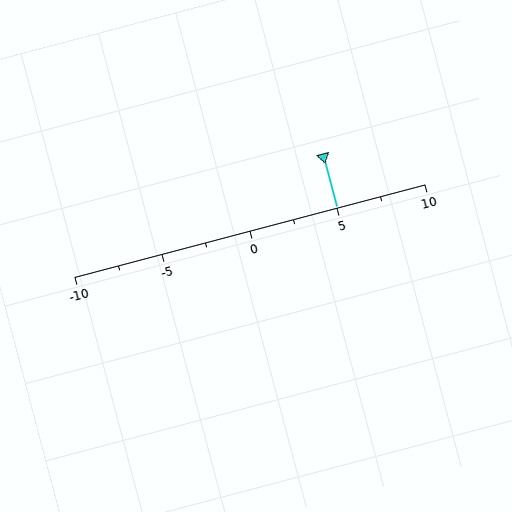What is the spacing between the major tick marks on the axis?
The major ticks are spaced 5 apart.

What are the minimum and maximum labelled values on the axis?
The axis runs from -10 to 10.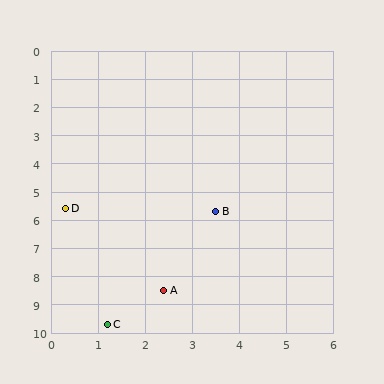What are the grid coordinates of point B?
Point B is at approximately (3.5, 5.7).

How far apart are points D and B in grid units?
Points D and B are about 3.2 grid units apart.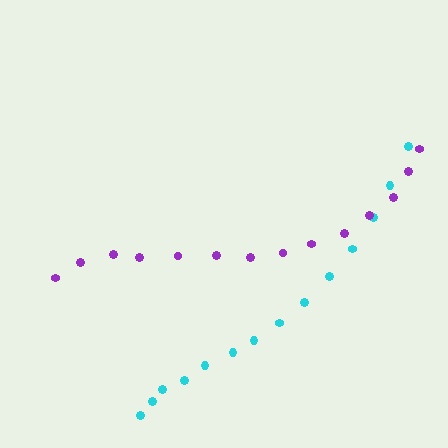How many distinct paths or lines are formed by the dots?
There are 2 distinct paths.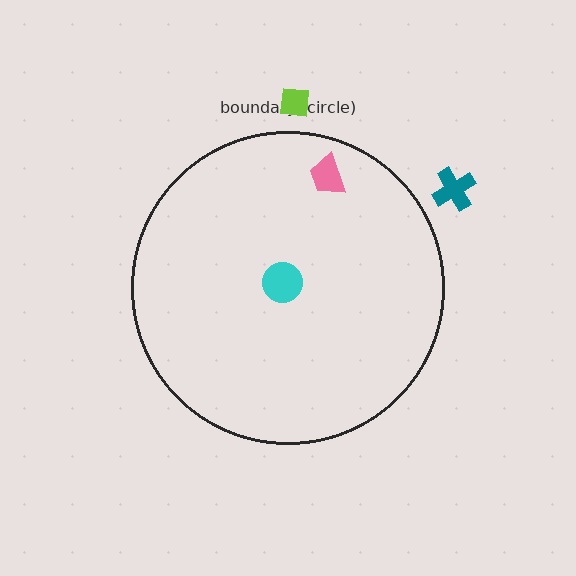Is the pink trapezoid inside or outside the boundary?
Inside.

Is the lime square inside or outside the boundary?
Outside.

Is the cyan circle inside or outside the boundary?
Inside.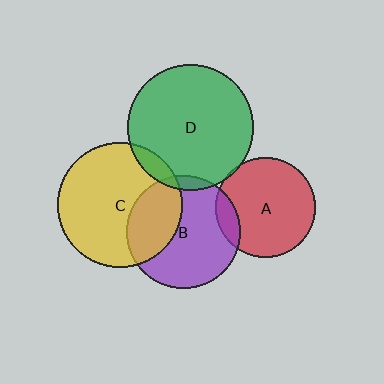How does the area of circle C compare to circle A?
Approximately 1.6 times.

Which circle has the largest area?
Circle D (green).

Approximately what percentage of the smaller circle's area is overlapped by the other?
Approximately 35%.